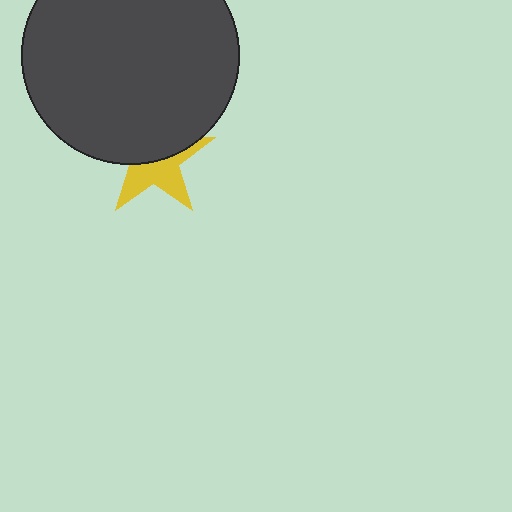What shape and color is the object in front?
The object in front is a dark gray circle.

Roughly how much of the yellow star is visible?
About half of it is visible (roughly 47%).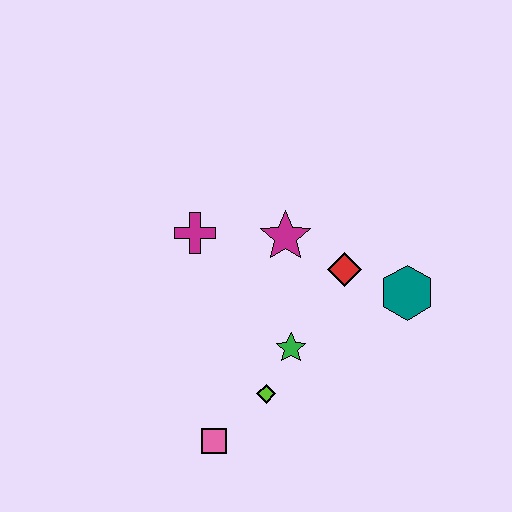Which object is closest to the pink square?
The lime diamond is closest to the pink square.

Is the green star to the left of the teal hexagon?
Yes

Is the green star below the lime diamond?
No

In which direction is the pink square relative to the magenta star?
The pink square is below the magenta star.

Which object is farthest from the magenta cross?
The teal hexagon is farthest from the magenta cross.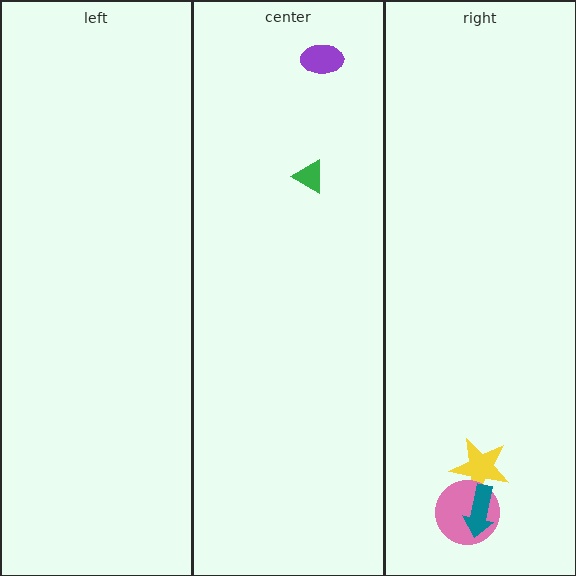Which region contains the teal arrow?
The right region.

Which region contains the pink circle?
The right region.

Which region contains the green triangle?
The center region.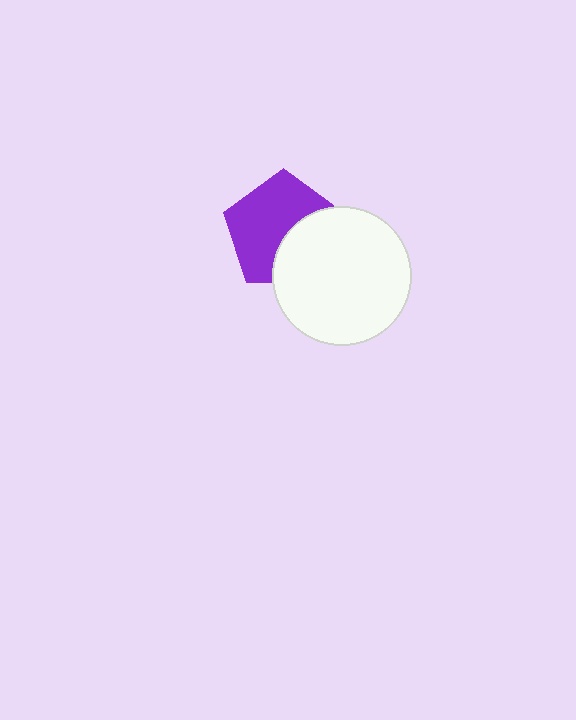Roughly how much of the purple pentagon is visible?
About half of it is visible (roughly 62%).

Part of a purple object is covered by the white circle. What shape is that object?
It is a pentagon.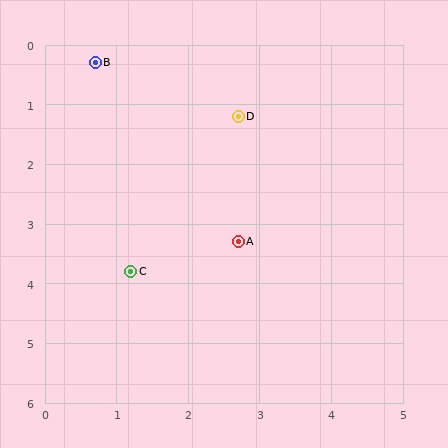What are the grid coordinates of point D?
Point D is at approximately (2.7, 1.2).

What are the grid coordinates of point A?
Point A is at approximately (2.7, 3.3).